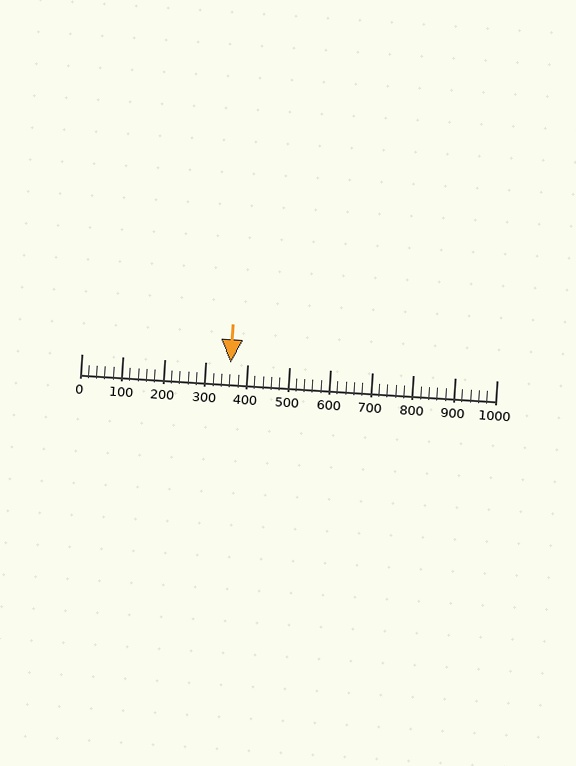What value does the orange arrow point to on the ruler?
The orange arrow points to approximately 359.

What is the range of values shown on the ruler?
The ruler shows values from 0 to 1000.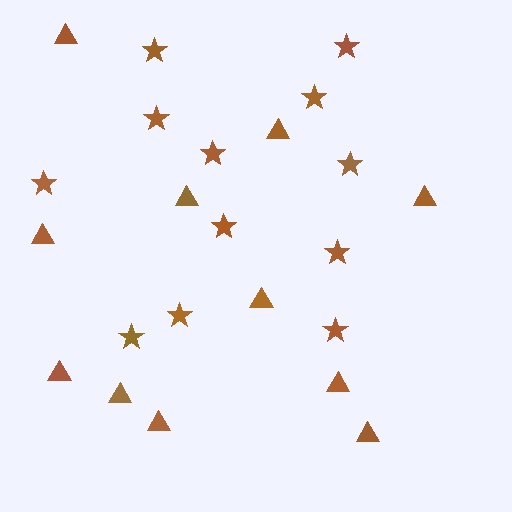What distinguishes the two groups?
There are 2 groups: one group of triangles (11) and one group of stars (12).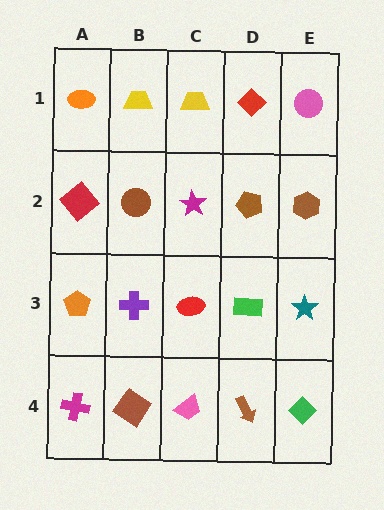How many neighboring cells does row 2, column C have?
4.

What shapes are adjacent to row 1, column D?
A brown pentagon (row 2, column D), a yellow trapezoid (row 1, column C), a pink circle (row 1, column E).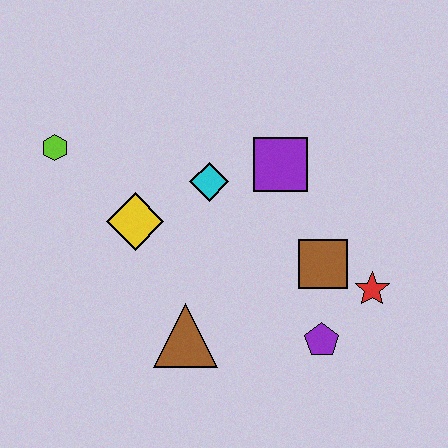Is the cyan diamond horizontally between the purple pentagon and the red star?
No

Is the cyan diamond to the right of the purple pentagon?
No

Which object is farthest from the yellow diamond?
The red star is farthest from the yellow diamond.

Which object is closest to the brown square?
The red star is closest to the brown square.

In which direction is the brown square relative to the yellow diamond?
The brown square is to the right of the yellow diamond.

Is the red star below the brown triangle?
No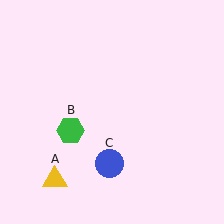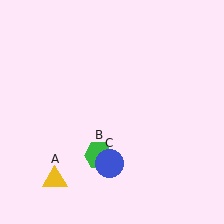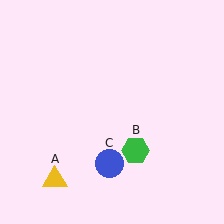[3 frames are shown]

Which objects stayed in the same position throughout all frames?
Yellow triangle (object A) and blue circle (object C) remained stationary.